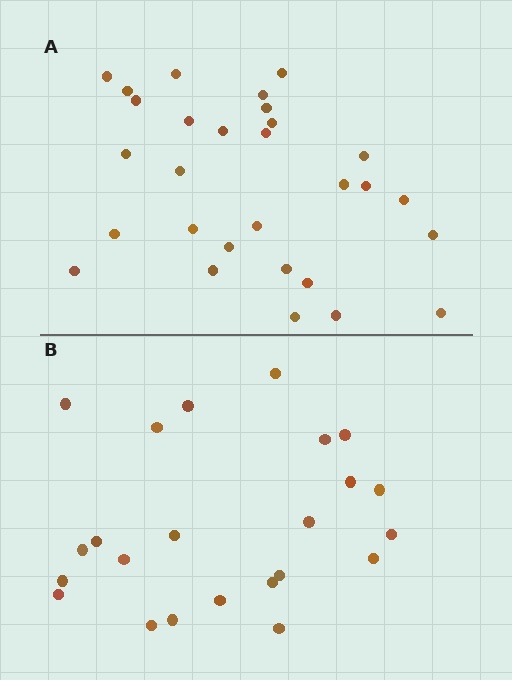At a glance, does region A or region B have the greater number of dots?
Region A (the top region) has more dots.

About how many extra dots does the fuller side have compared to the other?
Region A has about 6 more dots than region B.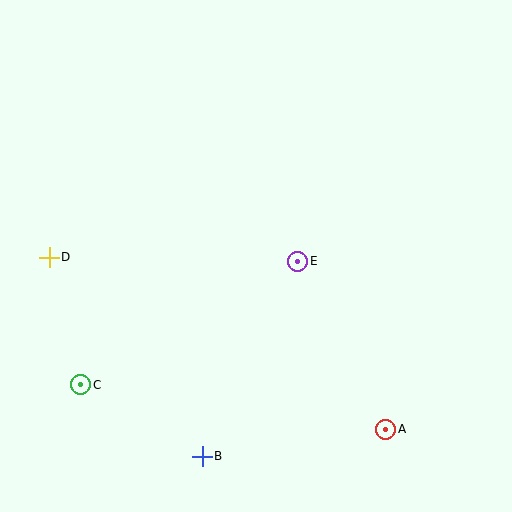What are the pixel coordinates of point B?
Point B is at (202, 456).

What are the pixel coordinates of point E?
Point E is at (298, 261).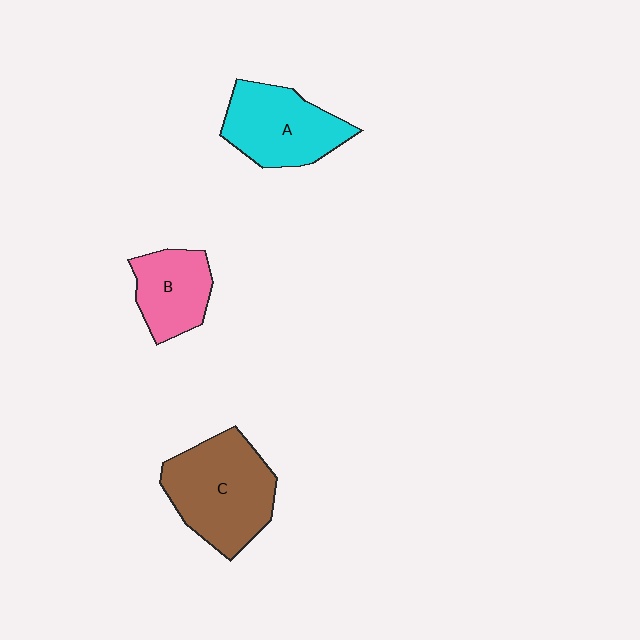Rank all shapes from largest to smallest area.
From largest to smallest: C (brown), A (cyan), B (pink).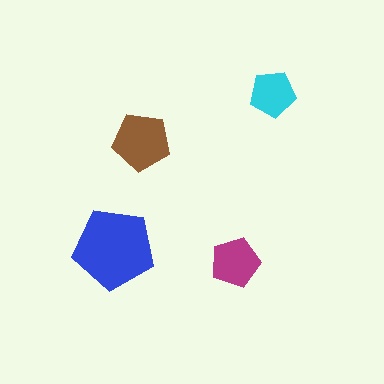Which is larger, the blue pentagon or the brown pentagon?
The blue one.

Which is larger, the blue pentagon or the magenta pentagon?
The blue one.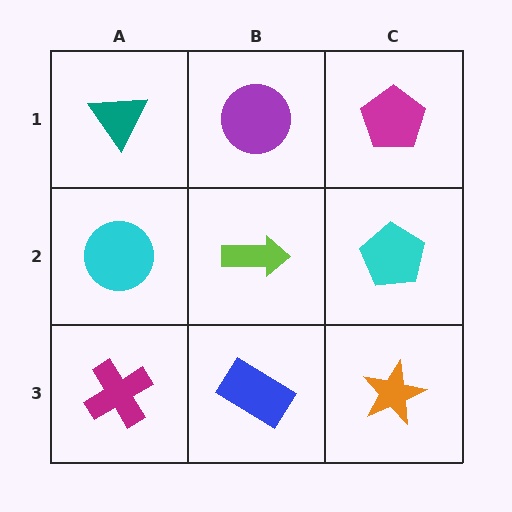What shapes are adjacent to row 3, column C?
A cyan pentagon (row 2, column C), a blue rectangle (row 3, column B).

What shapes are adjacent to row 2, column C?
A magenta pentagon (row 1, column C), an orange star (row 3, column C), a lime arrow (row 2, column B).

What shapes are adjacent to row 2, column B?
A purple circle (row 1, column B), a blue rectangle (row 3, column B), a cyan circle (row 2, column A), a cyan pentagon (row 2, column C).